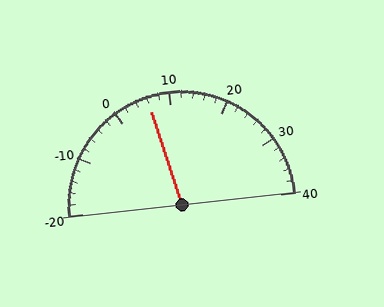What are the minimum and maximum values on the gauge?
The gauge ranges from -20 to 40.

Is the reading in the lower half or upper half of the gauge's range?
The reading is in the lower half of the range (-20 to 40).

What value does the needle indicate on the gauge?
The needle indicates approximately 6.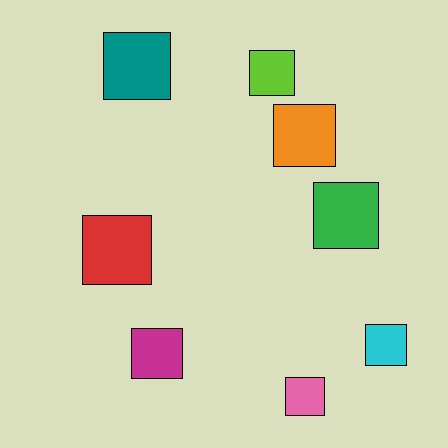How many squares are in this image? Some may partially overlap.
There are 8 squares.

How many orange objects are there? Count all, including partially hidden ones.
There is 1 orange object.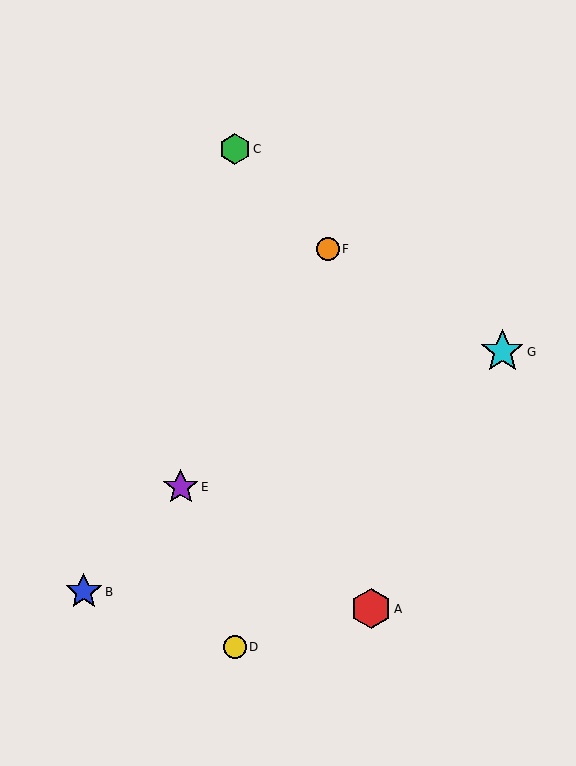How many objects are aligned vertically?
2 objects (C, D) are aligned vertically.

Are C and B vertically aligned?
No, C is at x≈235 and B is at x≈84.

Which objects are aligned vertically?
Objects C, D are aligned vertically.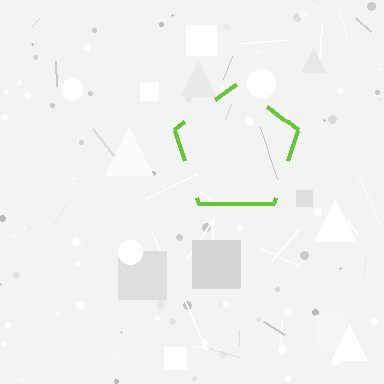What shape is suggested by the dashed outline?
The dashed outline suggests a pentagon.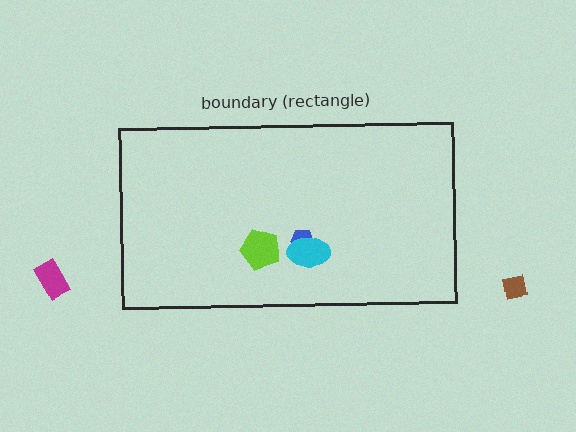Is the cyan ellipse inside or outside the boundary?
Inside.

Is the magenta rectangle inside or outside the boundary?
Outside.